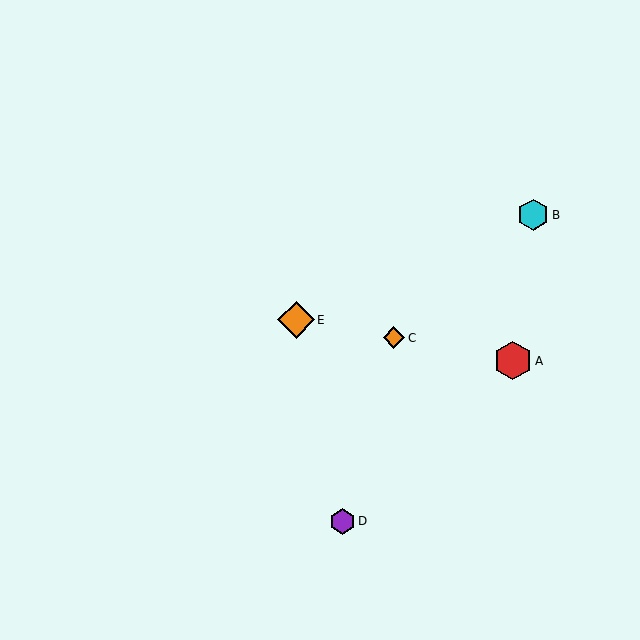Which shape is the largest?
The red hexagon (labeled A) is the largest.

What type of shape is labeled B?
Shape B is a cyan hexagon.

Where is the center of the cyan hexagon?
The center of the cyan hexagon is at (533, 215).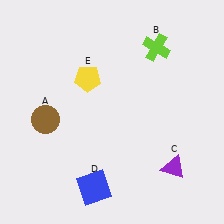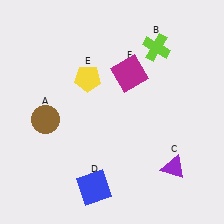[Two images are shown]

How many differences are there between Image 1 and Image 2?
There is 1 difference between the two images.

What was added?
A magenta square (F) was added in Image 2.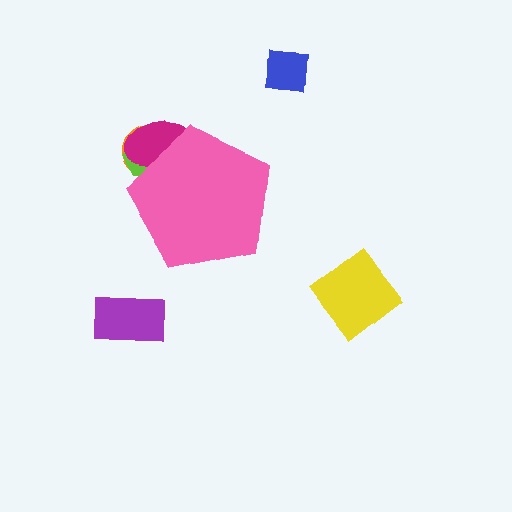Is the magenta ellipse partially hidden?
Yes, the magenta ellipse is partially hidden behind the pink pentagon.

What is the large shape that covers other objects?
A pink pentagon.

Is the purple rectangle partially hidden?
No, the purple rectangle is fully visible.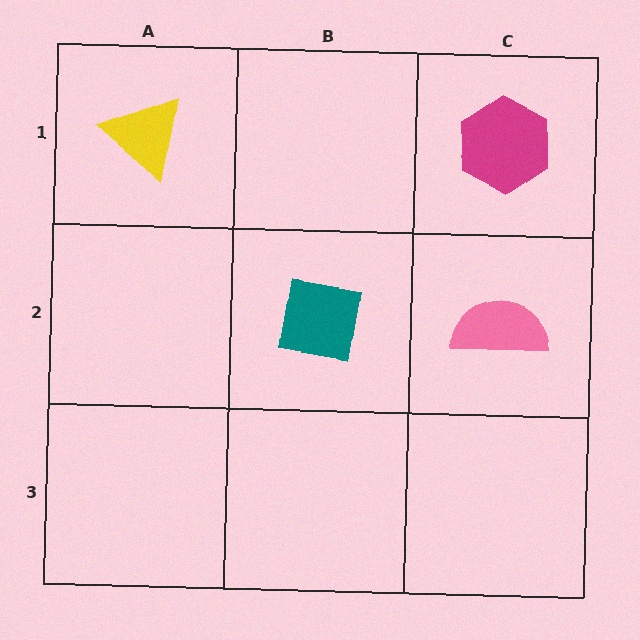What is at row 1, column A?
A yellow triangle.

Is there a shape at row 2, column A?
No, that cell is empty.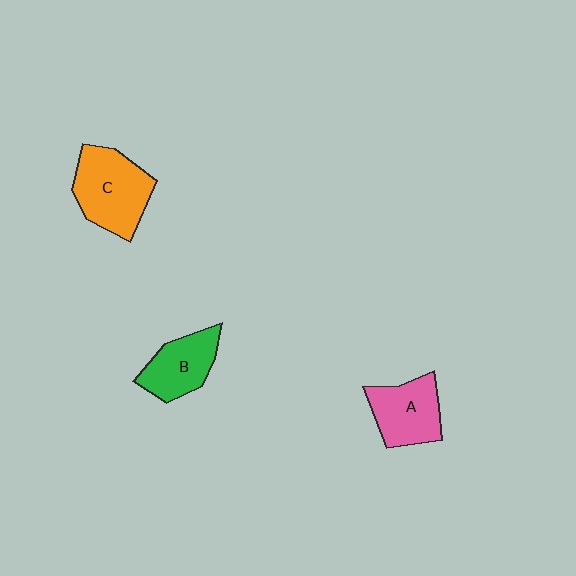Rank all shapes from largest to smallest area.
From largest to smallest: C (orange), A (pink), B (green).